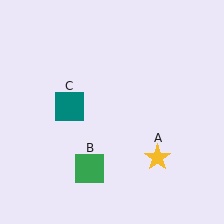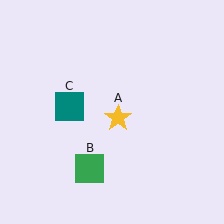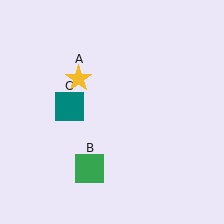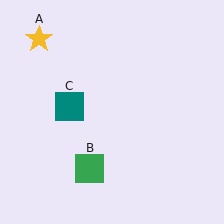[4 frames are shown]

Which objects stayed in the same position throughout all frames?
Green square (object B) and teal square (object C) remained stationary.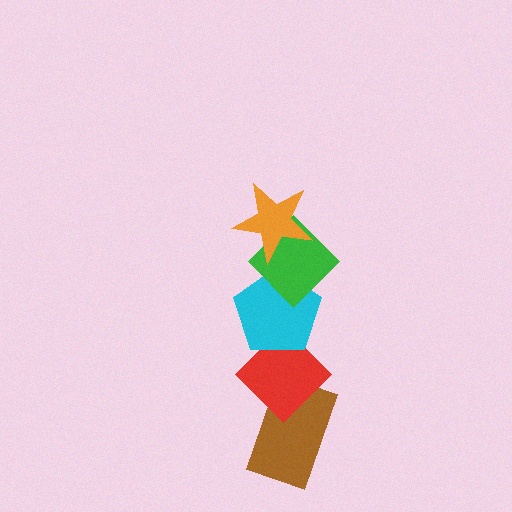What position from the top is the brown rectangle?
The brown rectangle is 5th from the top.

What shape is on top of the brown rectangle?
The red diamond is on top of the brown rectangle.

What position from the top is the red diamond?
The red diamond is 4th from the top.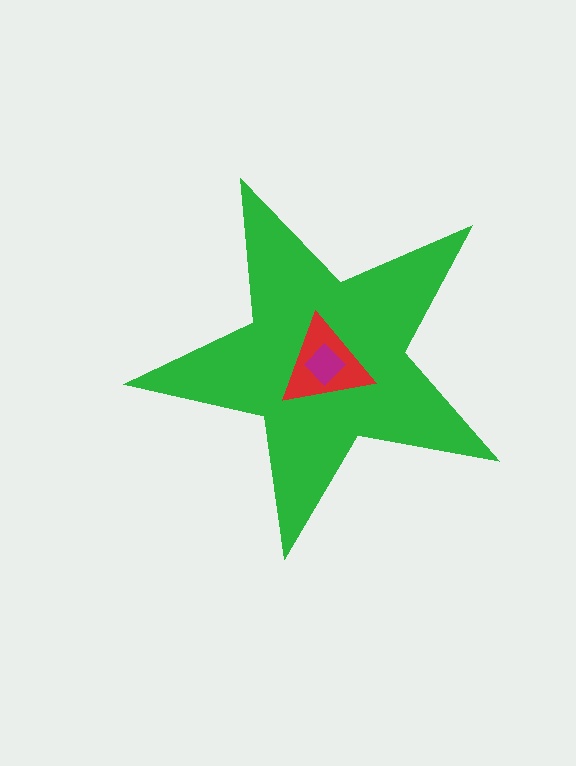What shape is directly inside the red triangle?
The magenta diamond.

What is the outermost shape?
The green star.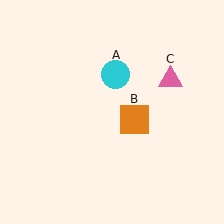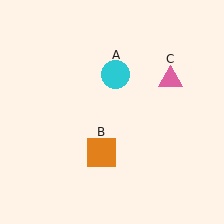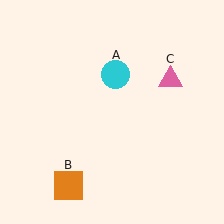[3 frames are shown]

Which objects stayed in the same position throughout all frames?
Cyan circle (object A) and pink triangle (object C) remained stationary.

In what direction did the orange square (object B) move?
The orange square (object B) moved down and to the left.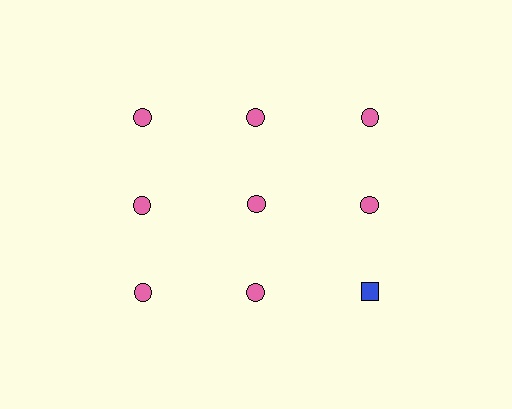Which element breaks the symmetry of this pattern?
The blue square in the third row, center column breaks the symmetry. All other shapes are pink circles.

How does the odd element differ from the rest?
It differs in both color (blue instead of pink) and shape (square instead of circle).